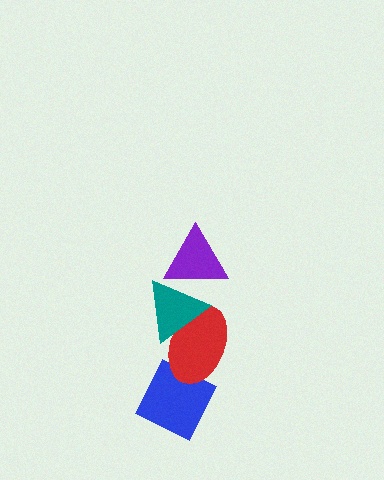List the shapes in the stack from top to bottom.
From top to bottom: the purple triangle, the teal triangle, the red ellipse, the blue diamond.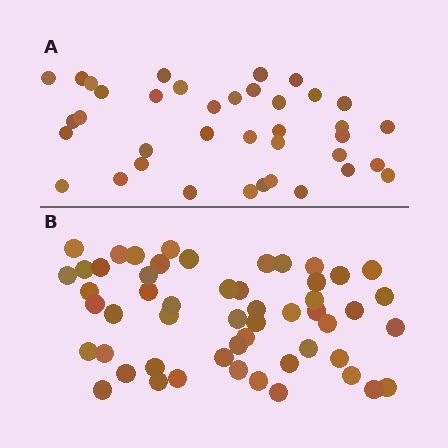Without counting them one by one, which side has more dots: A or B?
Region B (the bottom region) has more dots.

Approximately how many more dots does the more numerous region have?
Region B has approximately 15 more dots than region A.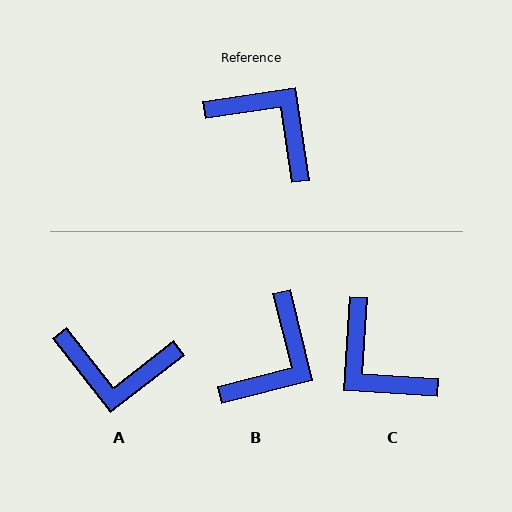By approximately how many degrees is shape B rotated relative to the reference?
Approximately 85 degrees clockwise.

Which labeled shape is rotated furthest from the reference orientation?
C, about 168 degrees away.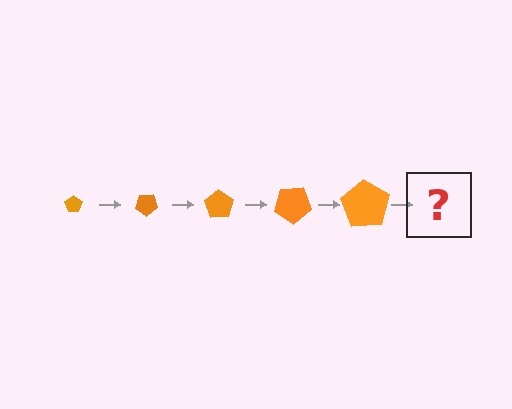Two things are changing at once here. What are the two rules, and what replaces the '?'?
The two rules are that the pentagon grows larger each step and it rotates 35 degrees each step. The '?' should be a pentagon, larger than the previous one and rotated 175 degrees from the start.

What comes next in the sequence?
The next element should be a pentagon, larger than the previous one and rotated 175 degrees from the start.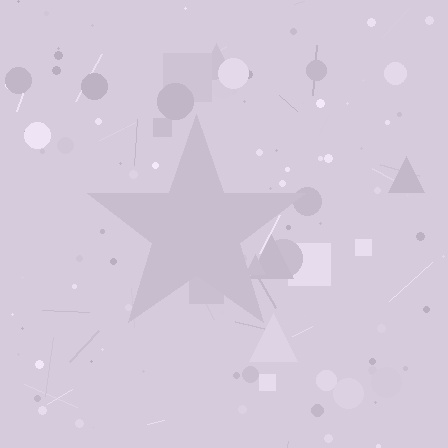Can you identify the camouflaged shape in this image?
The camouflaged shape is a star.